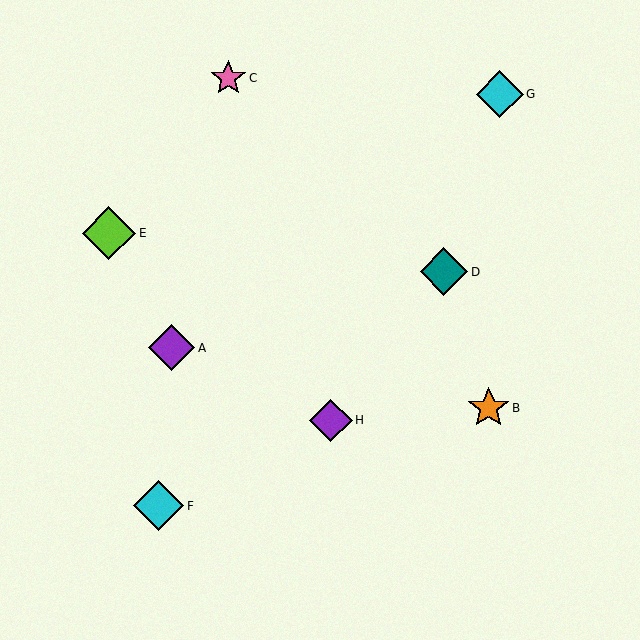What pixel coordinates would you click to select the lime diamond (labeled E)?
Click at (109, 233) to select the lime diamond E.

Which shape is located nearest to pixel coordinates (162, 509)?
The cyan diamond (labeled F) at (159, 506) is nearest to that location.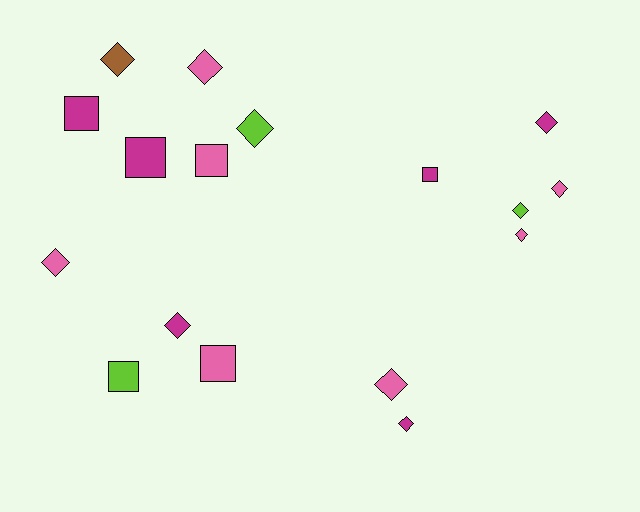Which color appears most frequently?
Pink, with 7 objects.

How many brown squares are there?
There are no brown squares.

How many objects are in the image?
There are 17 objects.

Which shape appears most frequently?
Diamond, with 11 objects.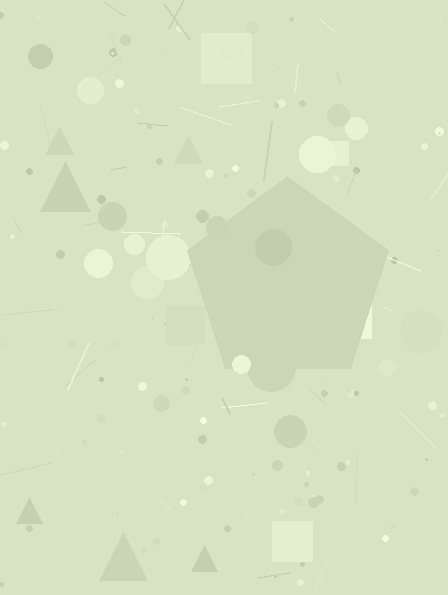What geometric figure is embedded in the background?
A pentagon is embedded in the background.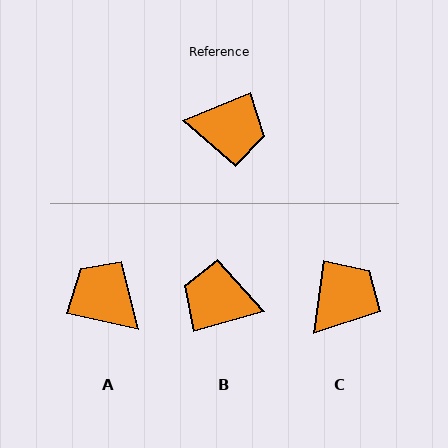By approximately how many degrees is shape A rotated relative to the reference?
Approximately 145 degrees counter-clockwise.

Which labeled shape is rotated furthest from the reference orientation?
B, about 173 degrees away.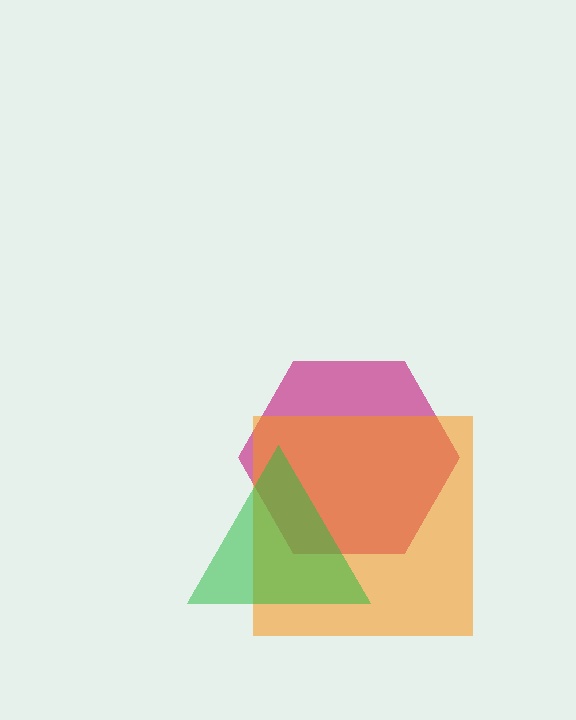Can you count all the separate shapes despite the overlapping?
Yes, there are 3 separate shapes.